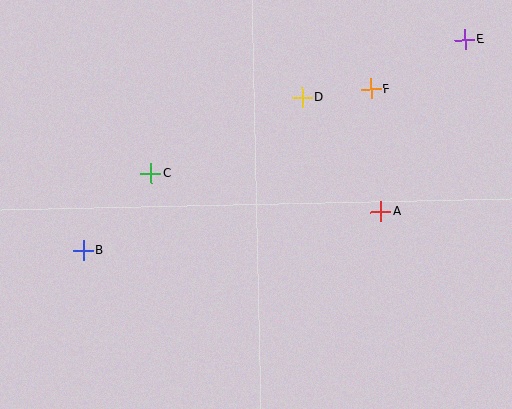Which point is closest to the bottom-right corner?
Point A is closest to the bottom-right corner.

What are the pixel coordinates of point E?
Point E is at (465, 40).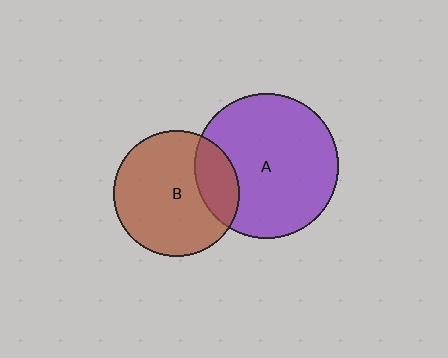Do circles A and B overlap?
Yes.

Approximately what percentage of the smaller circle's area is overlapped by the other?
Approximately 20%.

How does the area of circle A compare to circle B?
Approximately 1.3 times.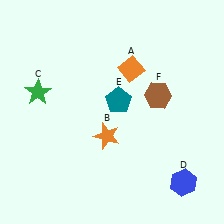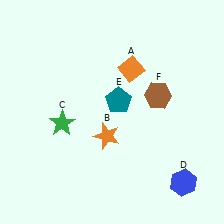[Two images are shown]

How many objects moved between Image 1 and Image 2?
1 object moved between the two images.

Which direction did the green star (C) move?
The green star (C) moved down.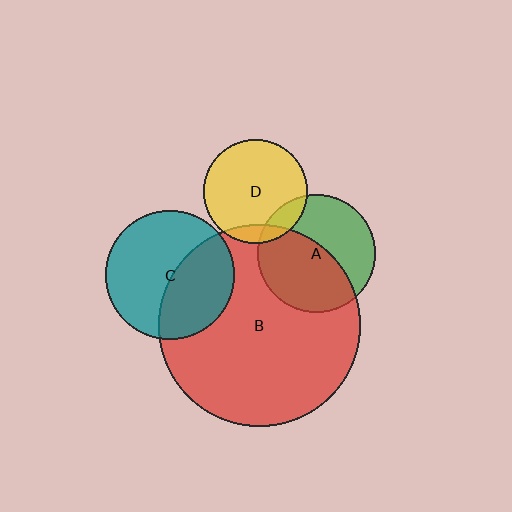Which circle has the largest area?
Circle B (red).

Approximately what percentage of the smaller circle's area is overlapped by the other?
Approximately 55%.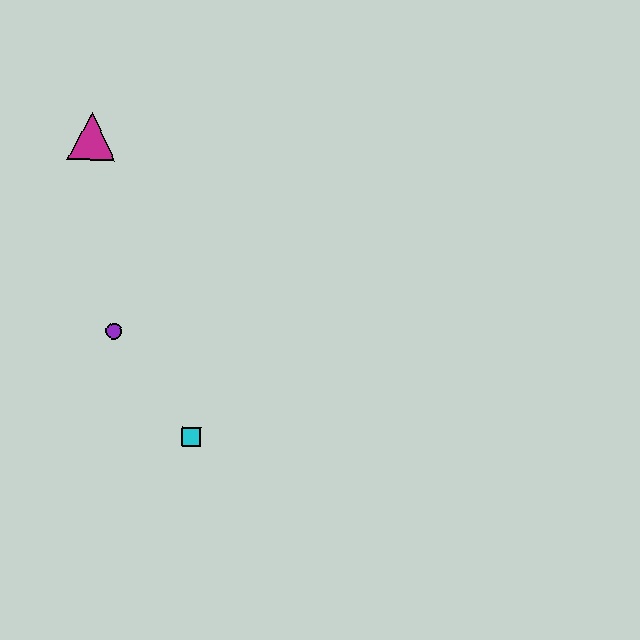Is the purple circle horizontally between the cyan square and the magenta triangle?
Yes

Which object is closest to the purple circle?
The cyan square is closest to the purple circle.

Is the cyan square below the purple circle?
Yes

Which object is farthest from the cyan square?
The magenta triangle is farthest from the cyan square.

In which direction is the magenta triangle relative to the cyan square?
The magenta triangle is above the cyan square.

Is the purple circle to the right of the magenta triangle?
Yes